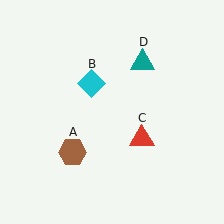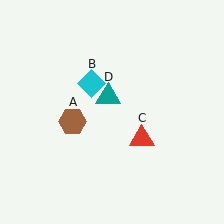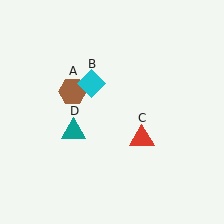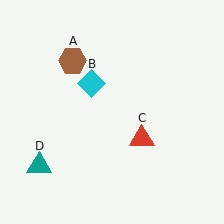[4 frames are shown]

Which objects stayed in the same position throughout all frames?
Cyan diamond (object B) and red triangle (object C) remained stationary.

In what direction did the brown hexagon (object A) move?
The brown hexagon (object A) moved up.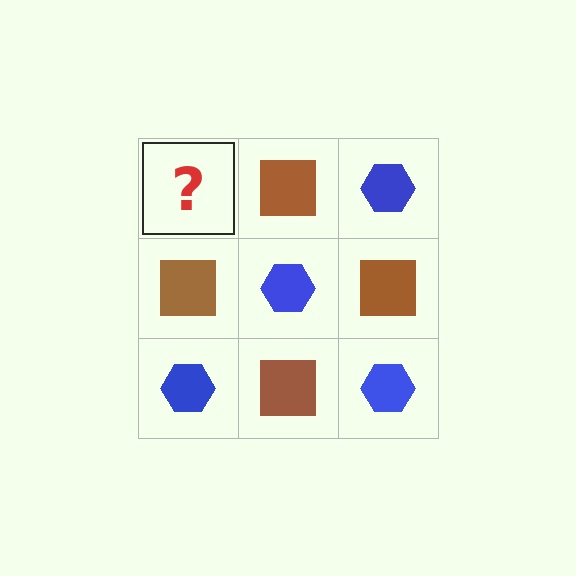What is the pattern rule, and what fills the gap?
The rule is that it alternates blue hexagon and brown square in a checkerboard pattern. The gap should be filled with a blue hexagon.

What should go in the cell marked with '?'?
The missing cell should contain a blue hexagon.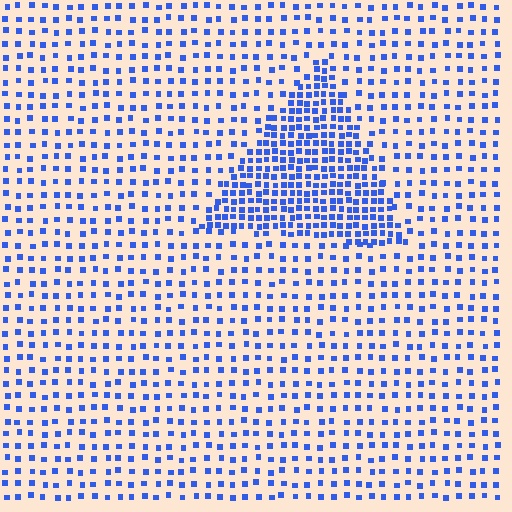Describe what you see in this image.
The image contains small blue elements arranged at two different densities. A triangle-shaped region is visible where the elements are more densely packed than the surrounding area.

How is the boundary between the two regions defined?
The boundary is defined by a change in element density (approximately 2.3x ratio). All elements are the same color, size, and shape.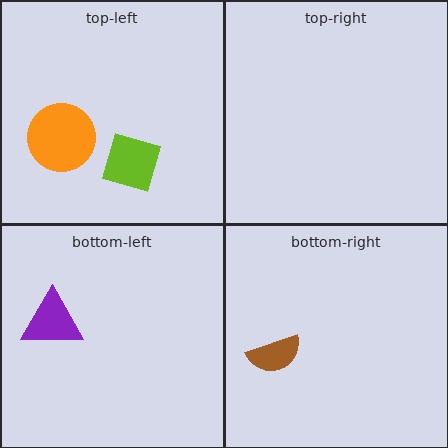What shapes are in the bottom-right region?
The brown semicircle.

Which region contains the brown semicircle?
The bottom-right region.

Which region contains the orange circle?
The top-left region.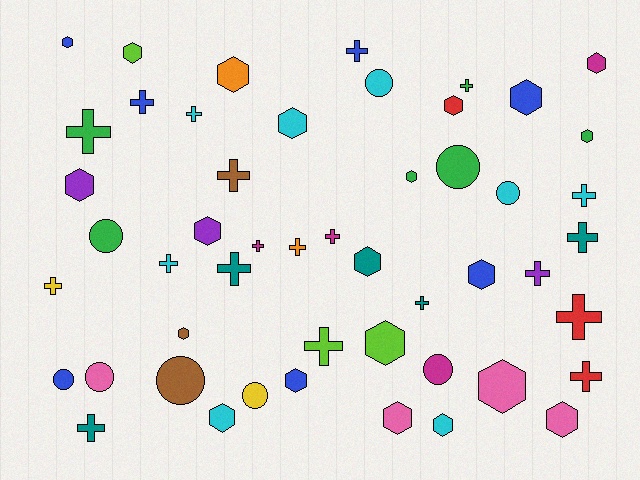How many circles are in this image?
There are 9 circles.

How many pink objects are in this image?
There are 4 pink objects.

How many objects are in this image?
There are 50 objects.